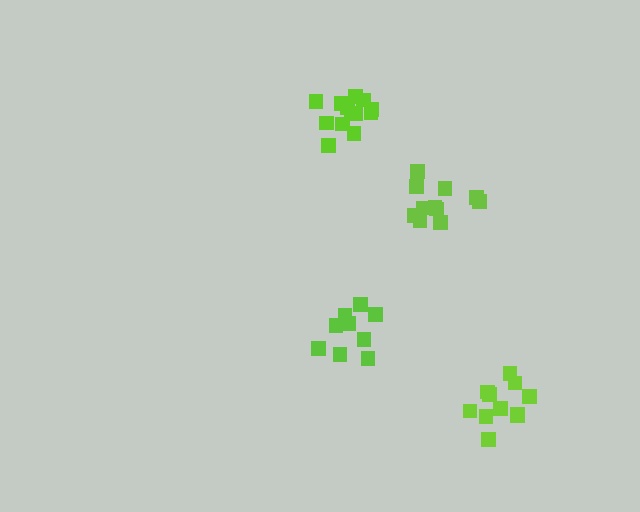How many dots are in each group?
Group 1: 11 dots, Group 2: 13 dots, Group 3: 11 dots, Group 4: 9 dots (44 total).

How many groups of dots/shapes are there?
There are 4 groups.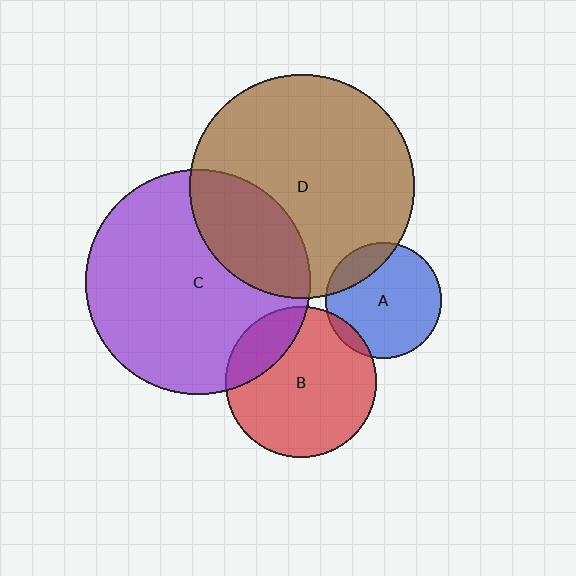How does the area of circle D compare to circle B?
Approximately 2.2 times.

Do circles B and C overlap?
Yes.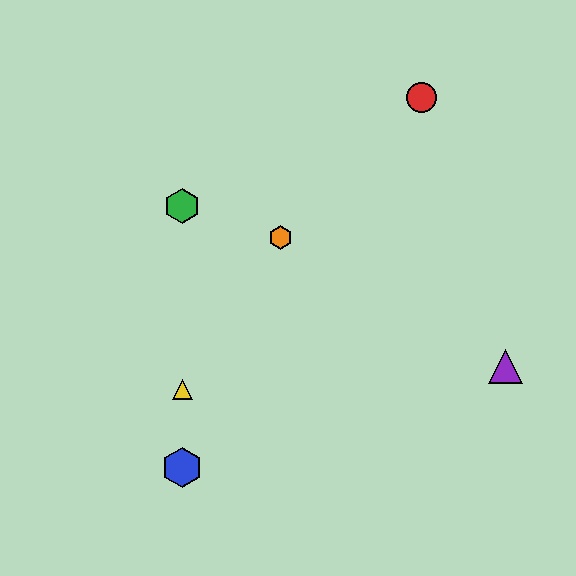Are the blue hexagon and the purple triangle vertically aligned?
No, the blue hexagon is at x≈182 and the purple triangle is at x≈505.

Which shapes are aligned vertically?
The blue hexagon, the green hexagon, the yellow triangle are aligned vertically.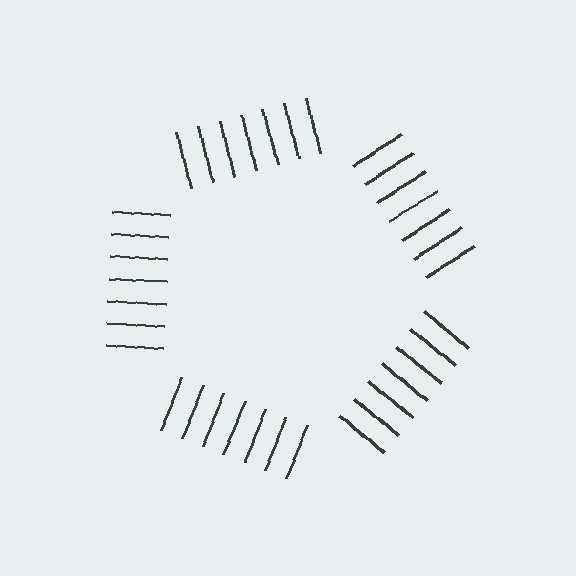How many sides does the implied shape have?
5 sides — the line-ends trace a pentagon.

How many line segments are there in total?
35 — 7 along each of the 5 edges.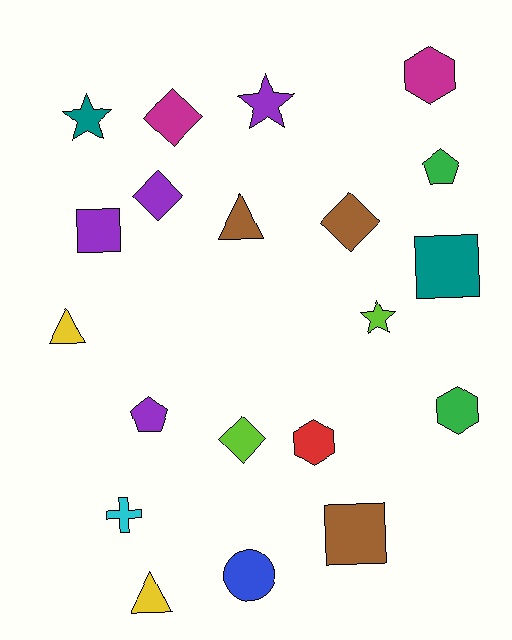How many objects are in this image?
There are 20 objects.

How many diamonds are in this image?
There are 4 diamonds.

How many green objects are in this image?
There are 2 green objects.